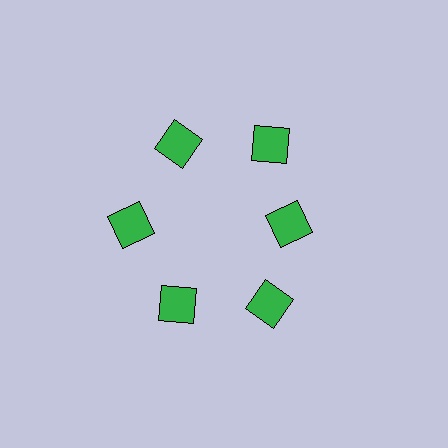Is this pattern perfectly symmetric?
No. The 6 green squares are arranged in a ring, but one element near the 3 o'clock position is pulled inward toward the center, breaking the 6-fold rotational symmetry.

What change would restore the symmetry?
The symmetry would be restored by moving it outward, back onto the ring so that all 6 squares sit at equal angles and equal distance from the center.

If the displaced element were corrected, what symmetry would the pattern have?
It would have 6-fold rotational symmetry — the pattern would map onto itself every 60 degrees.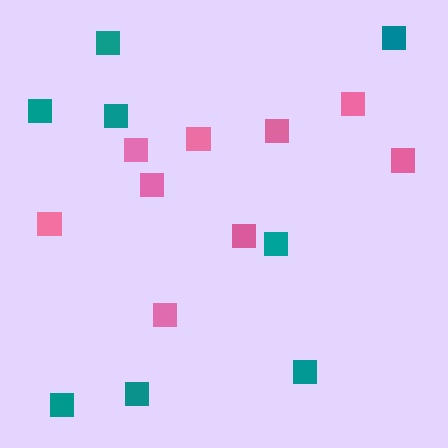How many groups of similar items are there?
There are 2 groups: one group of teal squares (8) and one group of pink squares (9).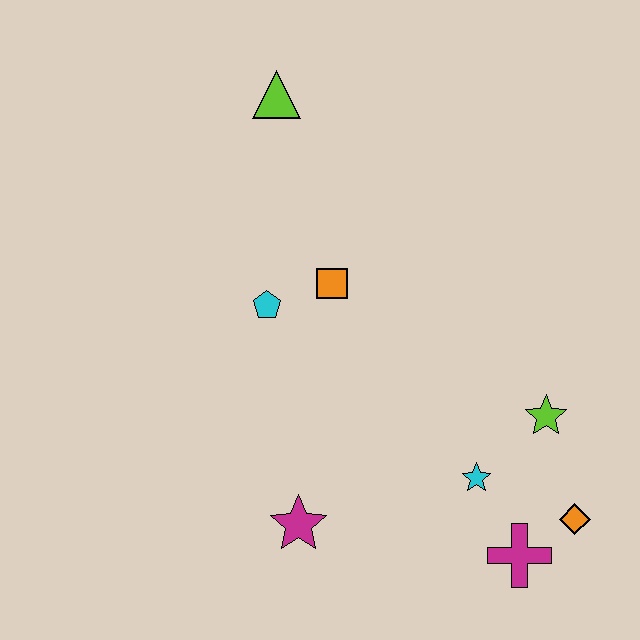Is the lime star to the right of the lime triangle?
Yes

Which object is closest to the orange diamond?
The magenta cross is closest to the orange diamond.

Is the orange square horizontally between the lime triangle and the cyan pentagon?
No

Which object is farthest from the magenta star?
The lime triangle is farthest from the magenta star.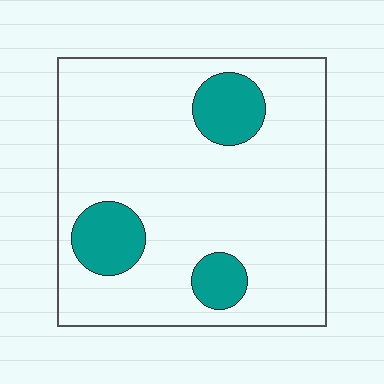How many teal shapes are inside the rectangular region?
3.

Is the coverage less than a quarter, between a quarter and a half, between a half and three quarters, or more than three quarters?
Less than a quarter.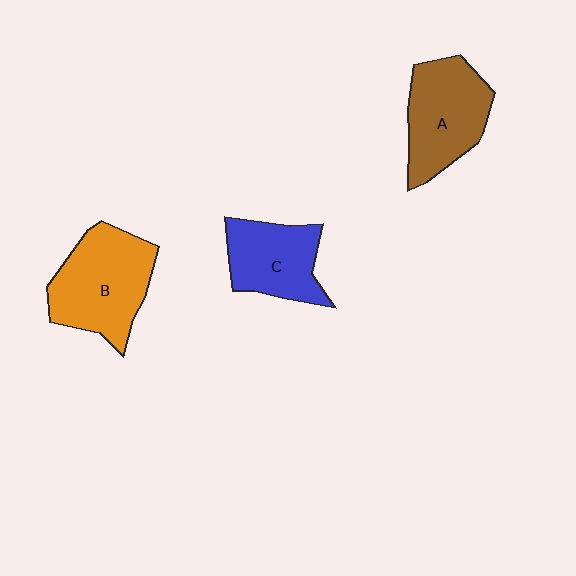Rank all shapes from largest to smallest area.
From largest to smallest: B (orange), A (brown), C (blue).